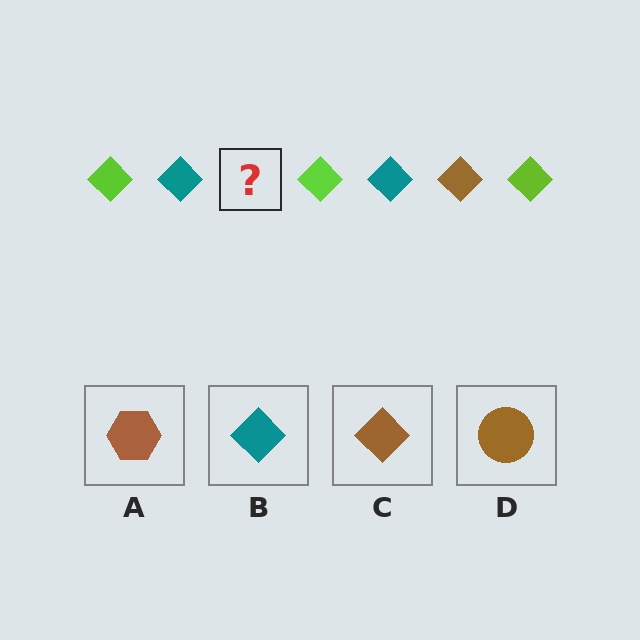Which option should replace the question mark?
Option C.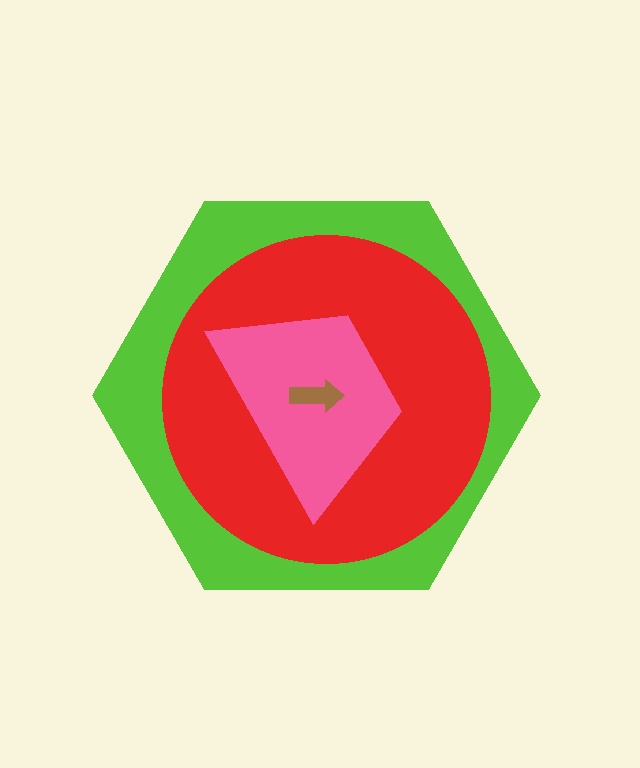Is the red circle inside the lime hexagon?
Yes.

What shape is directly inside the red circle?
The pink trapezoid.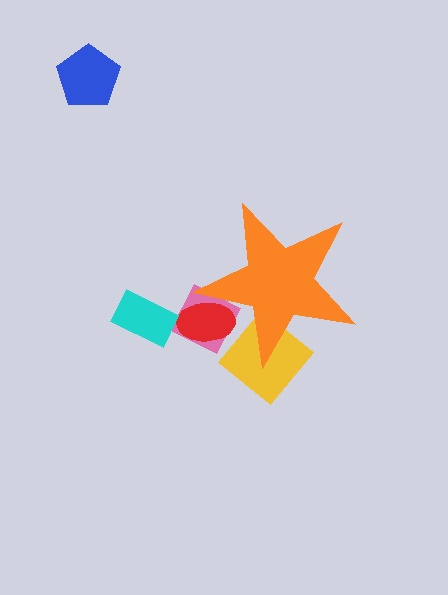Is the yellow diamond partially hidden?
Yes, the yellow diamond is partially hidden behind the orange star.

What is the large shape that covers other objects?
An orange star.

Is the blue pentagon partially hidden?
No, the blue pentagon is fully visible.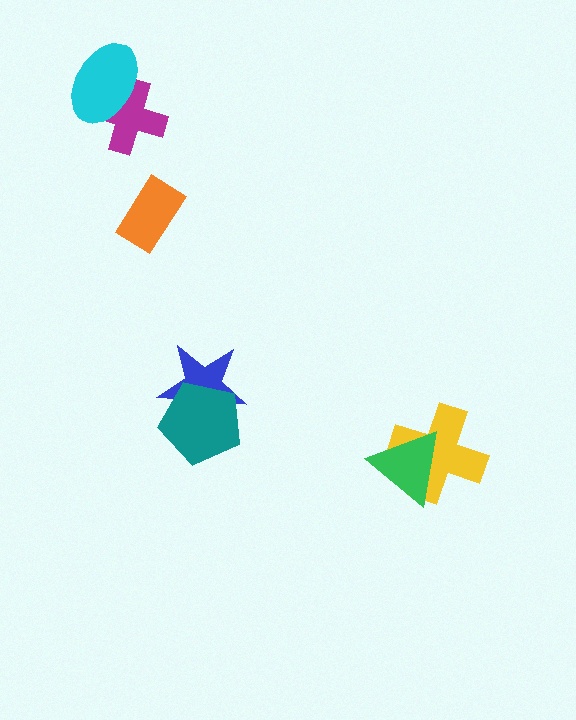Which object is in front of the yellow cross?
The green triangle is in front of the yellow cross.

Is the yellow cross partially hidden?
Yes, it is partially covered by another shape.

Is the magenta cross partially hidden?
Yes, it is partially covered by another shape.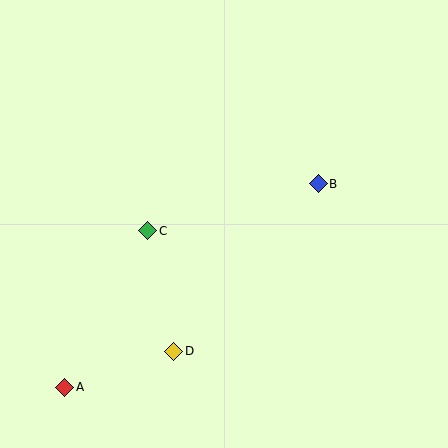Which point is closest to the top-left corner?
Point C is closest to the top-left corner.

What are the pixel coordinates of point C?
Point C is at (147, 231).